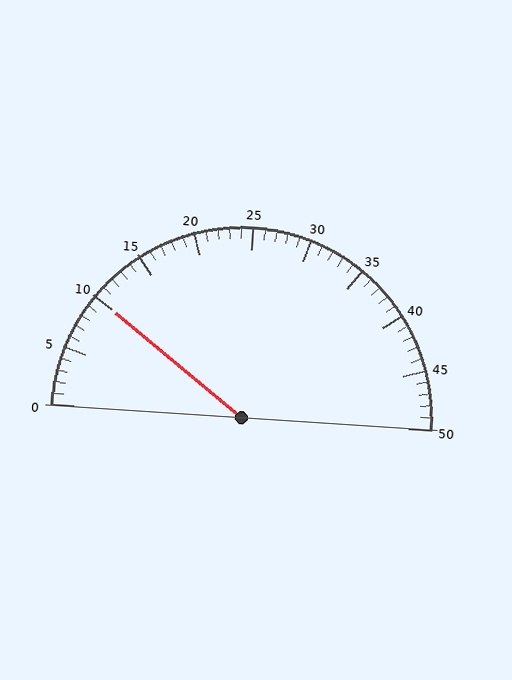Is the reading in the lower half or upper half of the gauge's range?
The reading is in the lower half of the range (0 to 50).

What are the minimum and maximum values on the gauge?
The gauge ranges from 0 to 50.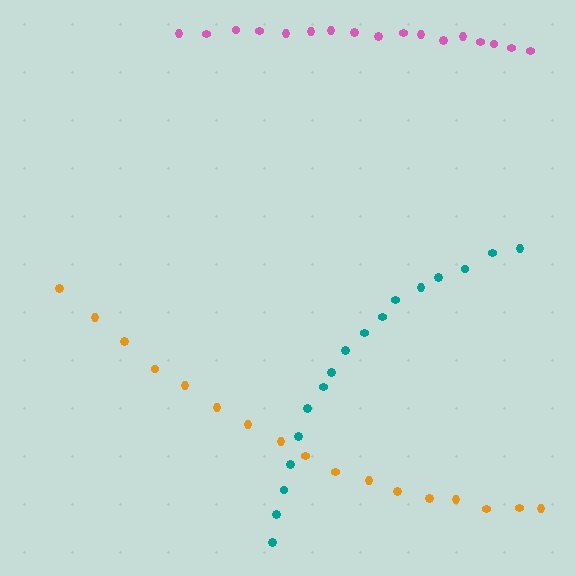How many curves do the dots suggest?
There are 3 distinct paths.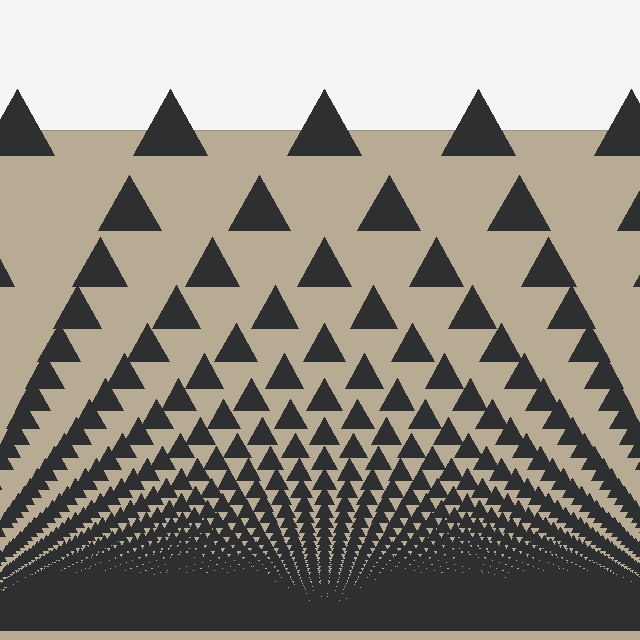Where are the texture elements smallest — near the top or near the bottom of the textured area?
Near the bottom.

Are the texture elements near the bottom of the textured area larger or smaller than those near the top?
Smaller. The gradient is inverted — elements near the bottom are smaller and denser.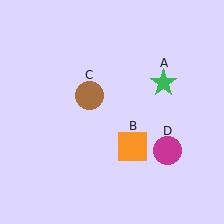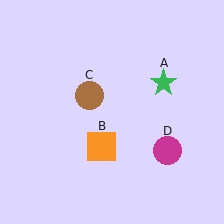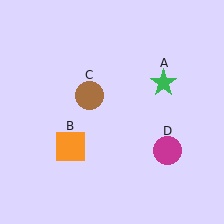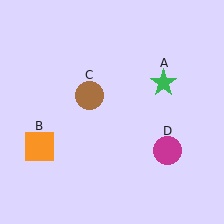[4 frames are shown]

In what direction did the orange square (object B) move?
The orange square (object B) moved left.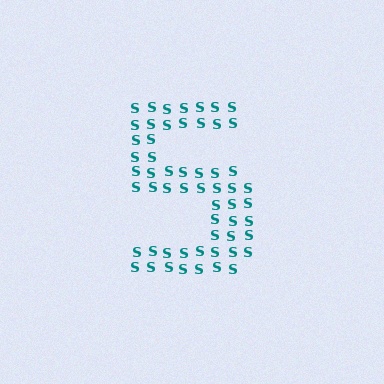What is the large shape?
The large shape is the digit 5.